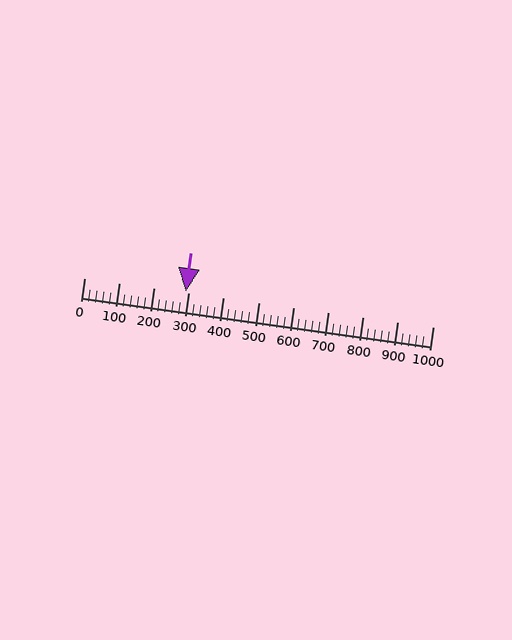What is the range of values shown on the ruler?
The ruler shows values from 0 to 1000.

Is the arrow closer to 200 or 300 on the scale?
The arrow is closer to 300.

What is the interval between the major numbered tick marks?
The major tick marks are spaced 100 units apart.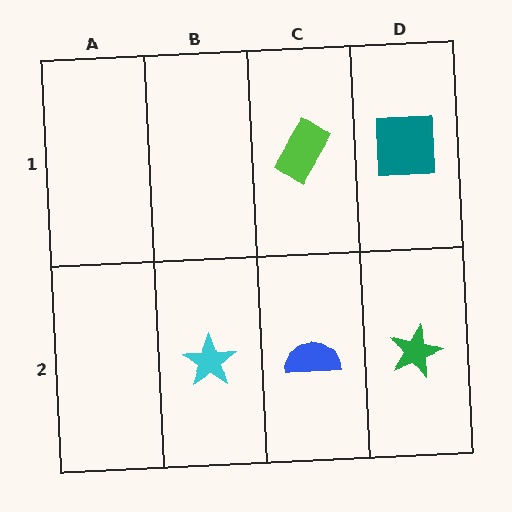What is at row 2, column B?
A cyan star.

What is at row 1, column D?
A teal square.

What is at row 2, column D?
A green star.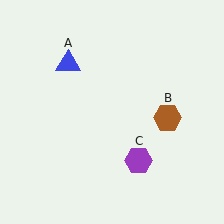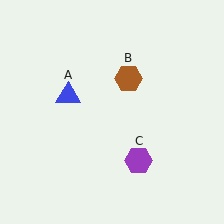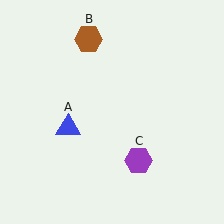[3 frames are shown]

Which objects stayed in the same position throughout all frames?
Purple hexagon (object C) remained stationary.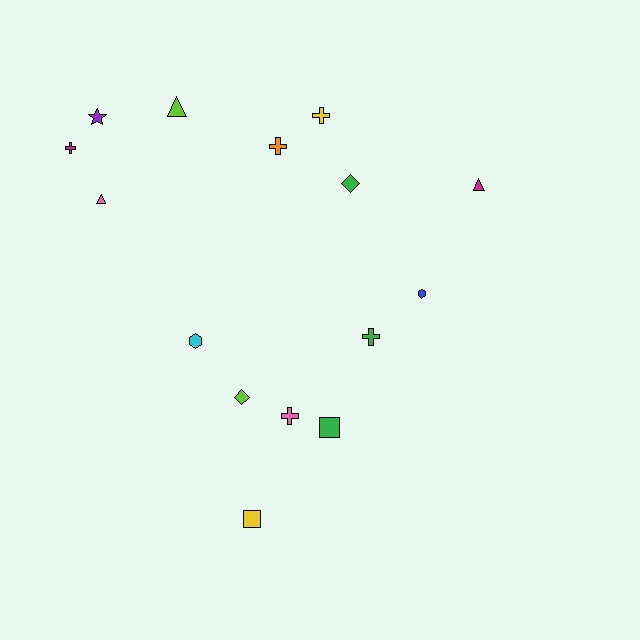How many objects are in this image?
There are 15 objects.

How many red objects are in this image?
There are no red objects.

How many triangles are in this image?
There are 3 triangles.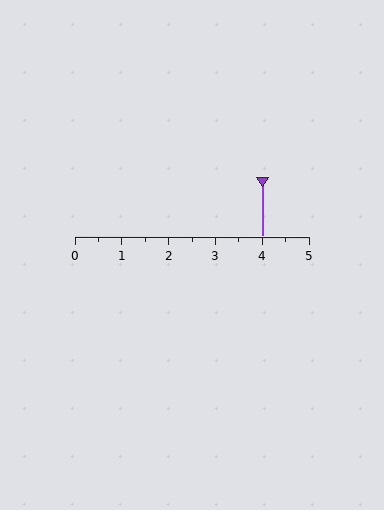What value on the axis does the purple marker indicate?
The marker indicates approximately 4.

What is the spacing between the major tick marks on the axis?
The major ticks are spaced 1 apart.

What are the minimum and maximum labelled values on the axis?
The axis runs from 0 to 5.